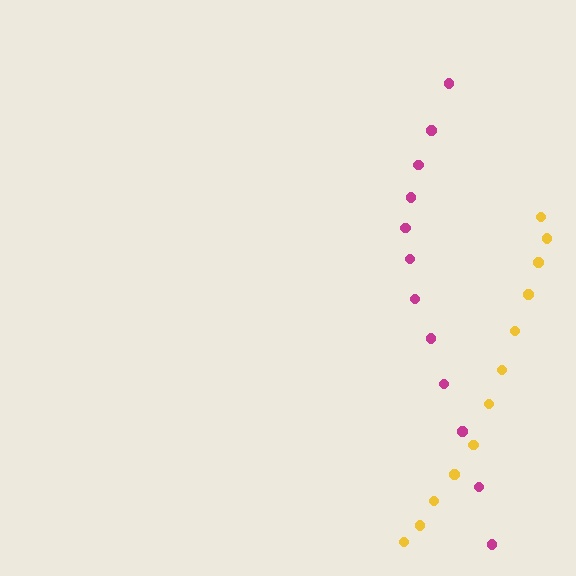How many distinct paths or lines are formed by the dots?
There are 2 distinct paths.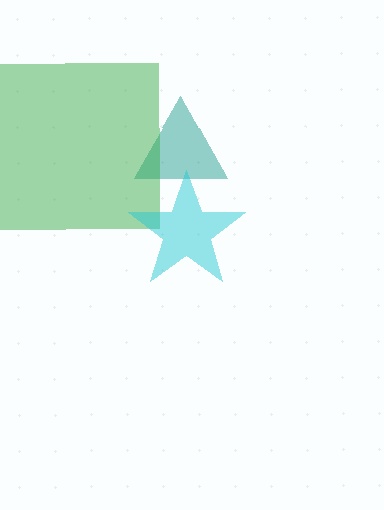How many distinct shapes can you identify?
There are 3 distinct shapes: a teal triangle, a green square, a cyan star.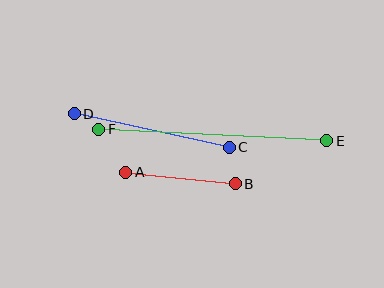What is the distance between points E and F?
The distance is approximately 229 pixels.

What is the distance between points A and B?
The distance is approximately 110 pixels.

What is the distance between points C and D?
The distance is approximately 159 pixels.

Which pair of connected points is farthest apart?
Points E and F are farthest apart.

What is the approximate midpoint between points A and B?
The midpoint is at approximately (180, 178) pixels.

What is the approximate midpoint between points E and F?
The midpoint is at approximately (213, 135) pixels.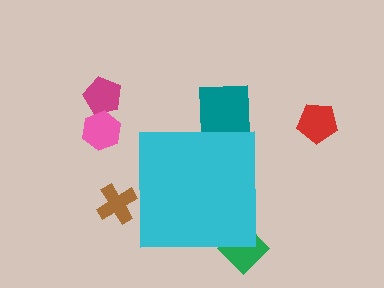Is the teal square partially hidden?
Yes, the teal square is partially hidden behind the cyan square.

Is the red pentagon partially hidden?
No, the red pentagon is fully visible.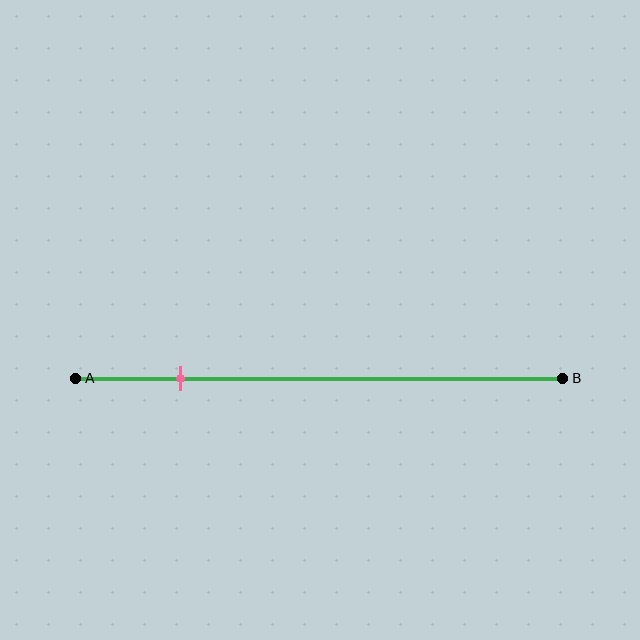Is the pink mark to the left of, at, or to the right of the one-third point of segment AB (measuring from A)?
The pink mark is to the left of the one-third point of segment AB.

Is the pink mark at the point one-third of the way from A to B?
No, the mark is at about 20% from A, not at the 33% one-third point.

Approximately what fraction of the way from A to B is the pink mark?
The pink mark is approximately 20% of the way from A to B.